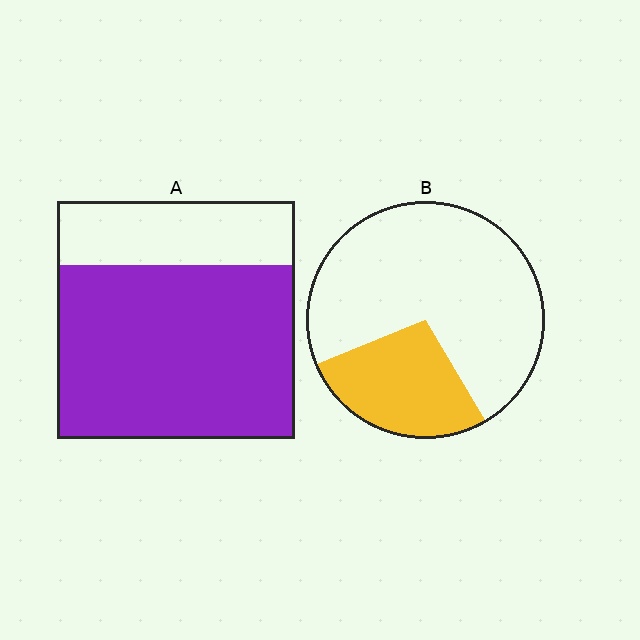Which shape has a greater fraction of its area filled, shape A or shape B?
Shape A.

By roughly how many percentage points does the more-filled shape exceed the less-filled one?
By roughly 45 percentage points (A over B).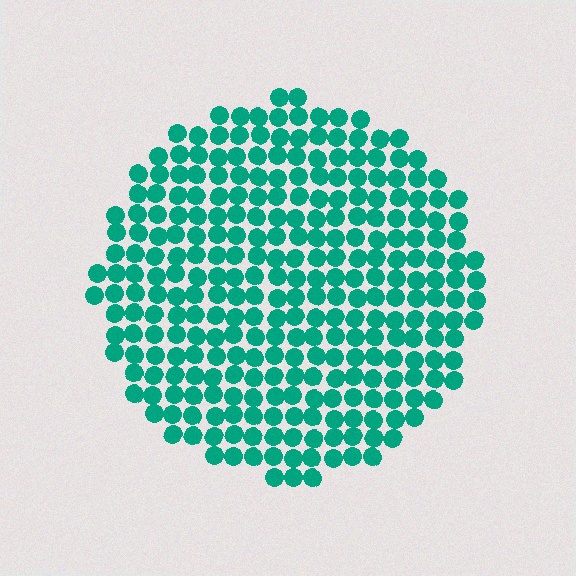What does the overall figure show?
The overall figure shows a circle.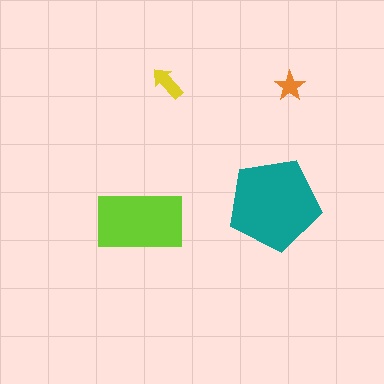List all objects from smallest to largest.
The orange star, the yellow arrow, the lime rectangle, the teal pentagon.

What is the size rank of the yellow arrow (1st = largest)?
3rd.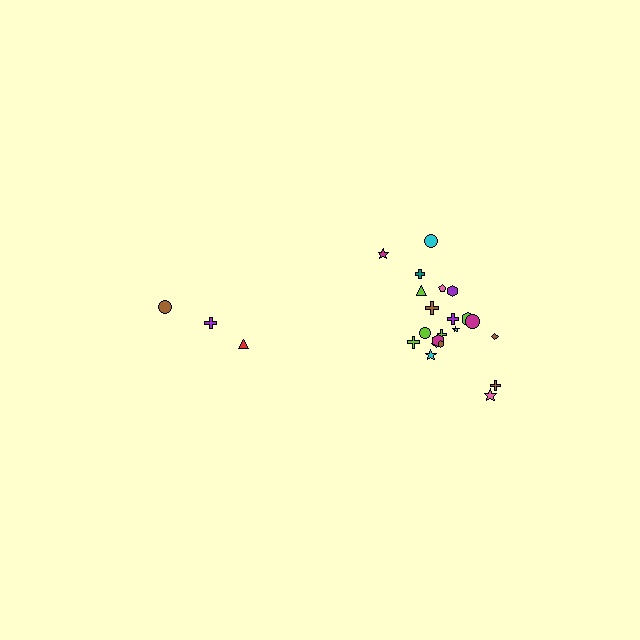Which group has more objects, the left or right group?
The right group.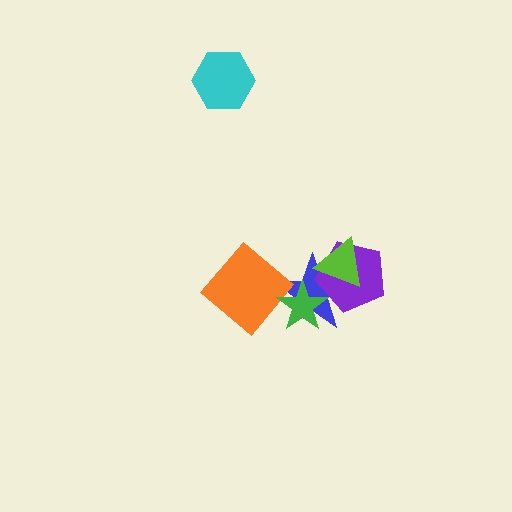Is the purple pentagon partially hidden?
Yes, it is partially covered by another shape.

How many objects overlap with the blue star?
4 objects overlap with the blue star.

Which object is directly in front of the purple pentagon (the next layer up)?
The green star is directly in front of the purple pentagon.